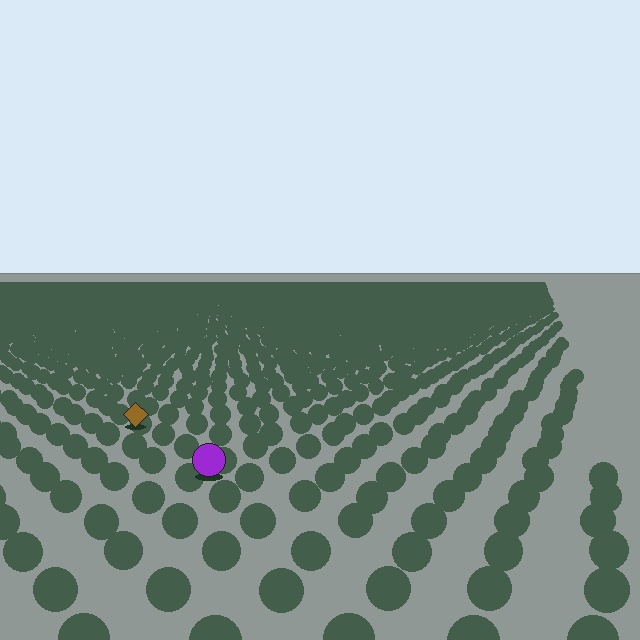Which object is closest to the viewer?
The purple circle is closest. The texture marks near it are larger and more spread out.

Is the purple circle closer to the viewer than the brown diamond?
Yes. The purple circle is closer — you can tell from the texture gradient: the ground texture is coarser near it.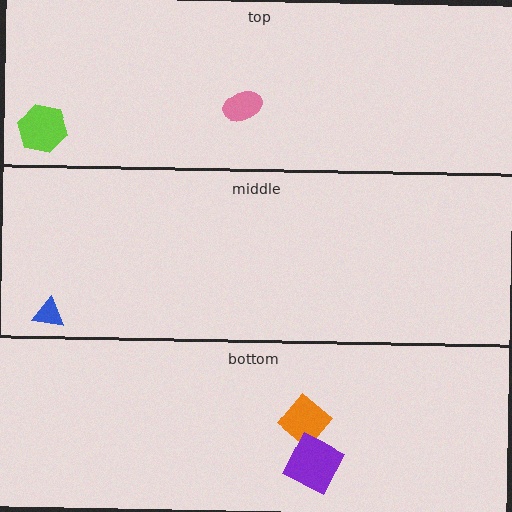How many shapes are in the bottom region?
2.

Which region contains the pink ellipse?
The top region.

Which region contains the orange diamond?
The bottom region.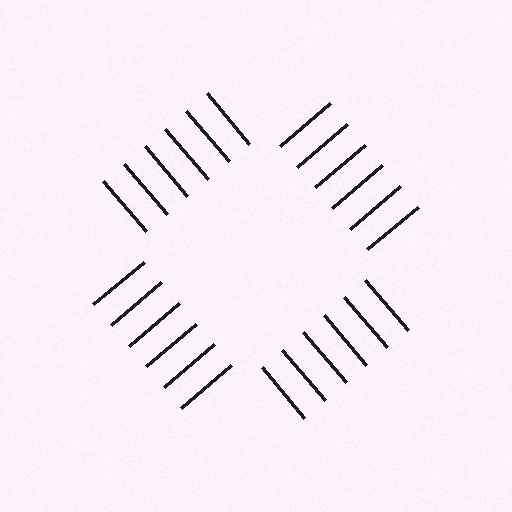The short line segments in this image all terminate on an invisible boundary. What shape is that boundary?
An illusory square — the line segments terminate on its edges but no continuous stroke is drawn.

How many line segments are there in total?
24 — 6 along each of the 4 edges.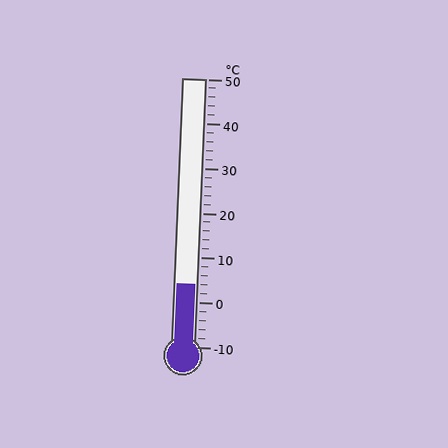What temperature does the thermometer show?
The thermometer shows approximately 4°C.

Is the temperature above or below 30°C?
The temperature is below 30°C.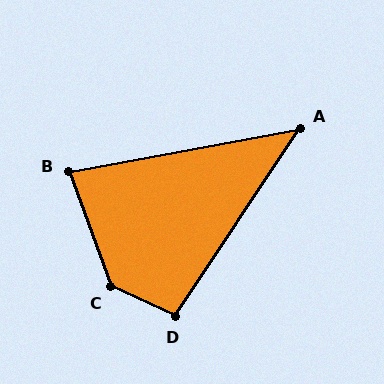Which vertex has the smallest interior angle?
A, at approximately 46 degrees.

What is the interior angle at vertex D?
Approximately 99 degrees (obtuse).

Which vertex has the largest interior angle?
C, at approximately 134 degrees.